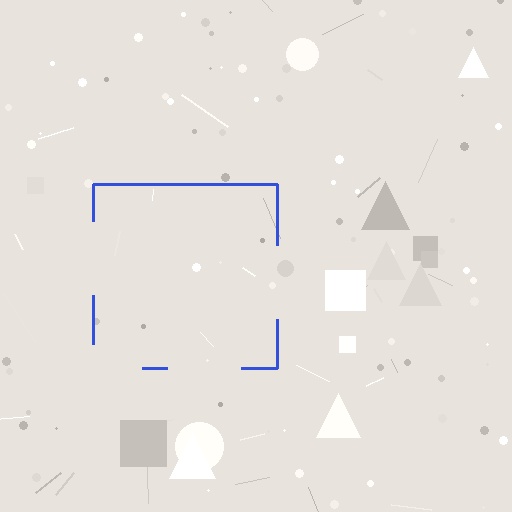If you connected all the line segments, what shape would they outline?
They would outline a square.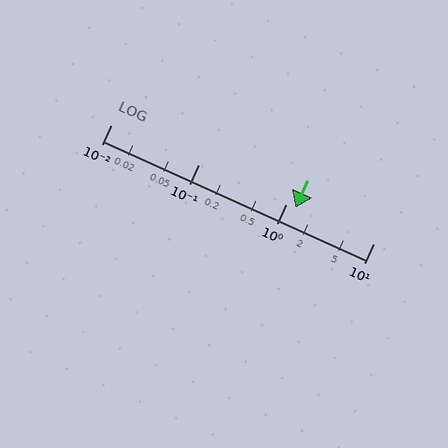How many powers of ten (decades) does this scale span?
The scale spans 3 decades, from 0.01 to 10.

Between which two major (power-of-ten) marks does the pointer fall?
The pointer is between 1 and 10.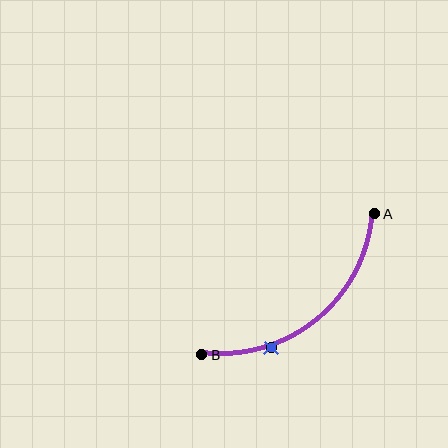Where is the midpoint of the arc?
The arc midpoint is the point on the curve farthest from the straight line joining A and B. It sits below and to the right of that line.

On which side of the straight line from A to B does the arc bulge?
The arc bulges below and to the right of the straight line connecting A and B.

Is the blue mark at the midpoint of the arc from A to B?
No. The blue mark lies on the arc but is closer to endpoint B. The arc midpoint would be at the point on the curve equidistant along the arc from both A and B.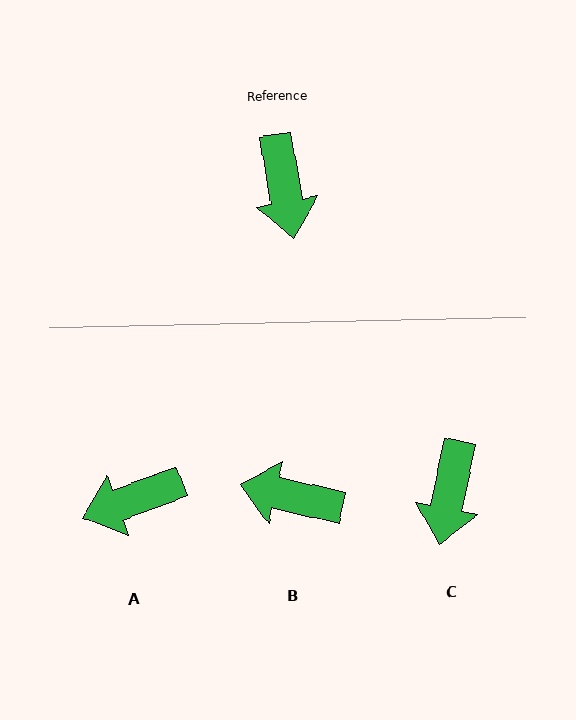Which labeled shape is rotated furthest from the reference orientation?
B, about 113 degrees away.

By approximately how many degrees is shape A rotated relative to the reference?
Approximately 80 degrees clockwise.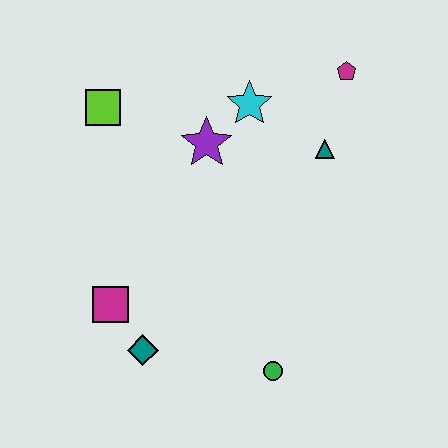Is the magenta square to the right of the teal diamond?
No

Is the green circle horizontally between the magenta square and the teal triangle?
Yes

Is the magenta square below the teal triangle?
Yes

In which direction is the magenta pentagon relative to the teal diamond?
The magenta pentagon is above the teal diamond.